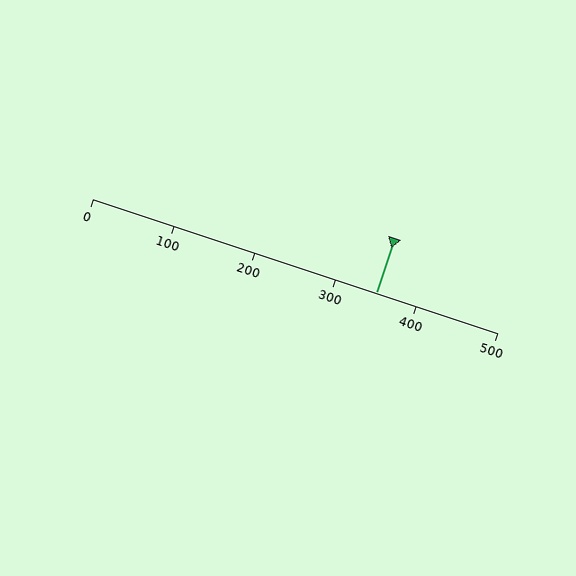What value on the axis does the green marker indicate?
The marker indicates approximately 350.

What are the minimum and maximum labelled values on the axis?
The axis runs from 0 to 500.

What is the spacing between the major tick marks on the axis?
The major ticks are spaced 100 apart.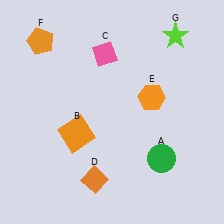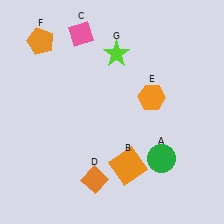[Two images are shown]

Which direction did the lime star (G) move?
The lime star (G) moved left.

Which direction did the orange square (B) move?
The orange square (B) moved right.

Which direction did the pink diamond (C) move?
The pink diamond (C) moved left.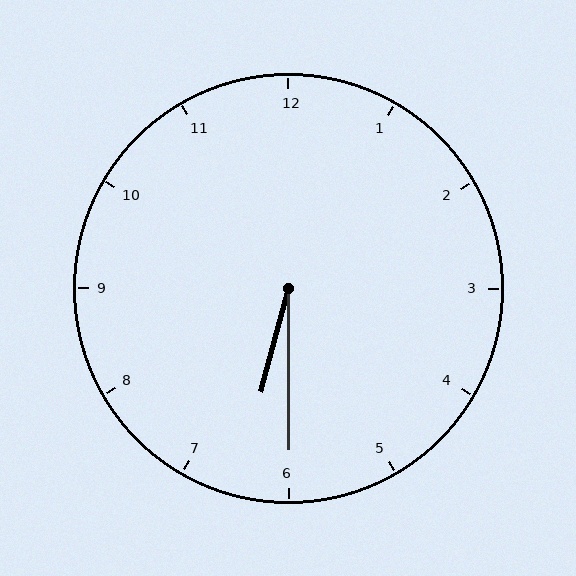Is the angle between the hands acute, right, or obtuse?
It is acute.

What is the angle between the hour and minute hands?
Approximately 15 degrees.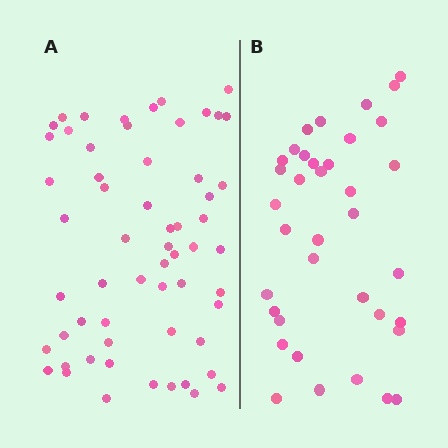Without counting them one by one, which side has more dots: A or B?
Region A (the left region) has more dots.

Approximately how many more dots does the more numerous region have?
Region A has approximately 20 more dots than region B.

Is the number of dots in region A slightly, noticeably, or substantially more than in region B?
Region A has substantially more. The ratio is roughly 1.6 to 1.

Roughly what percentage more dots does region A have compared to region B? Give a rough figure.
About 60% more.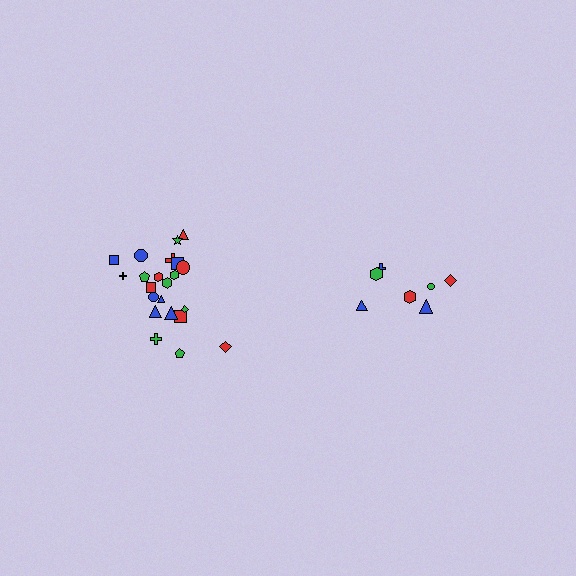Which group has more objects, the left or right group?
The left group.